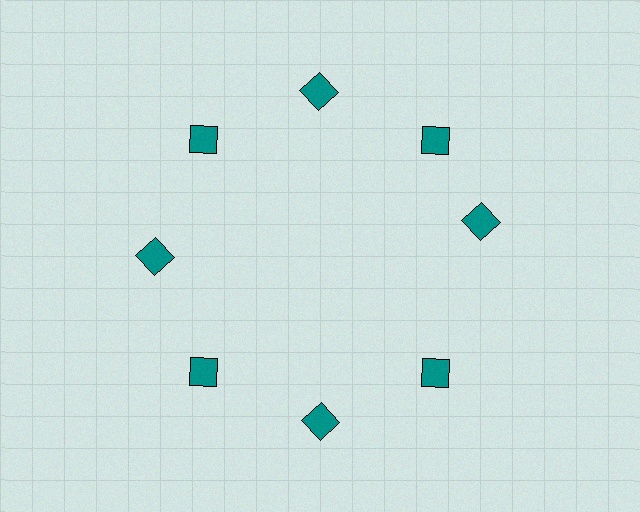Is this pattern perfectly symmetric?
No. The 8 teal diamonds are arranged in a ring, but one element near the 3 o'clock position is rotated out of alignment along the ring, breaking the 8-fold rotational symmetry.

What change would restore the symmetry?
The symmetry would be restored by rotating it back into even spacing with its neighbors so that all 8 diamonds sit at equal angles and equal distance from the center.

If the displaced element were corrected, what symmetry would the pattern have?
It would have 8-fold rotational symmetry — the pattern would map onto itself every 45 degrees.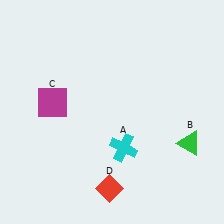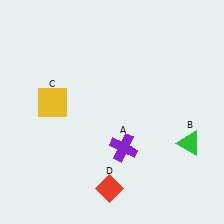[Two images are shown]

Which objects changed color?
A changed from cyan to purple. C changed from magenta to yellow.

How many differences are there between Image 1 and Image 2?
There are 2 differences between the two images.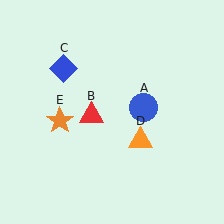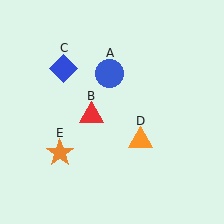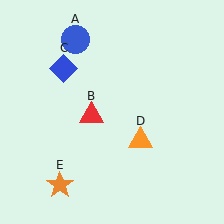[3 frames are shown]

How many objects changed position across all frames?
2 objects changed position: blue circle (object A), orange star (object E).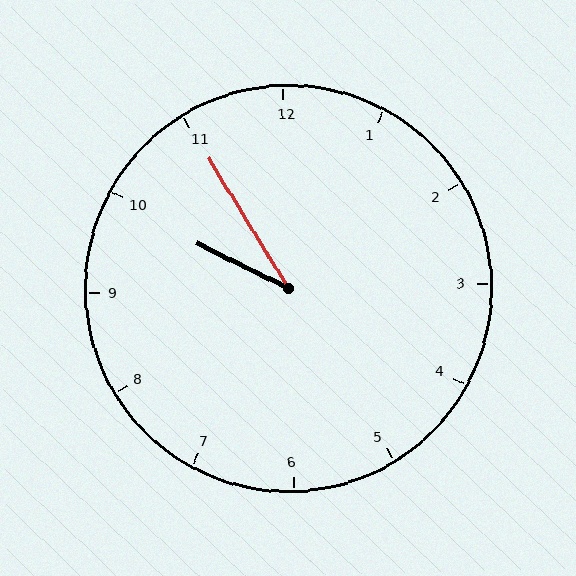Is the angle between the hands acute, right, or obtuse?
It is acute.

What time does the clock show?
9:55.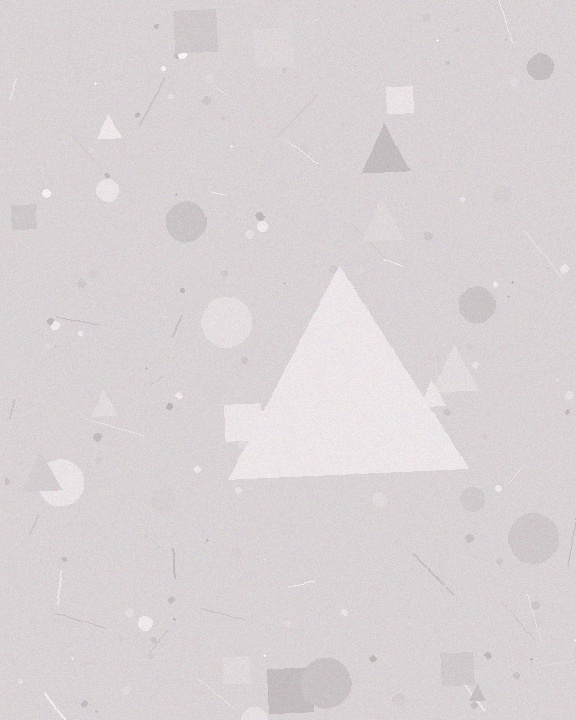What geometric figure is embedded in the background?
A triangle is embedded in the background.